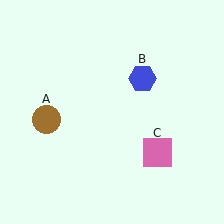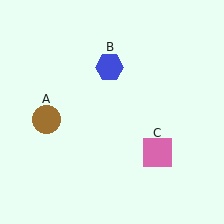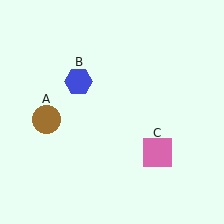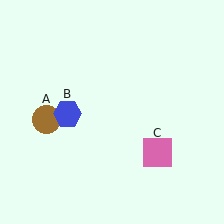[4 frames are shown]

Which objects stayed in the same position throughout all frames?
Brown circle (object A) and pink square (object C) remained stationary.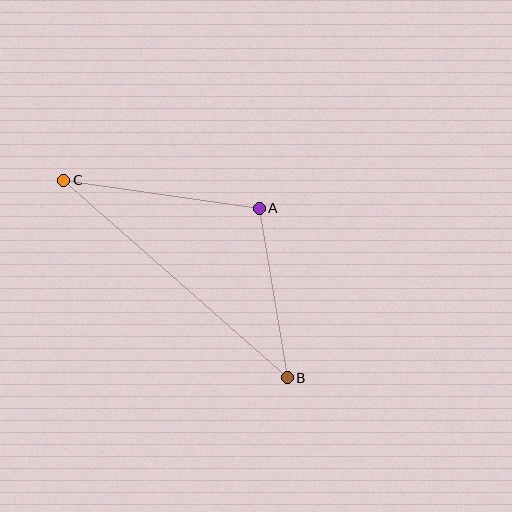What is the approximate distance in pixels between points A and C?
The distance between A and C is approximately 197 pixels.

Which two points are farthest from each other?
Points B and C are farthest from each other.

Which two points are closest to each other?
Points A and B are closest to each other.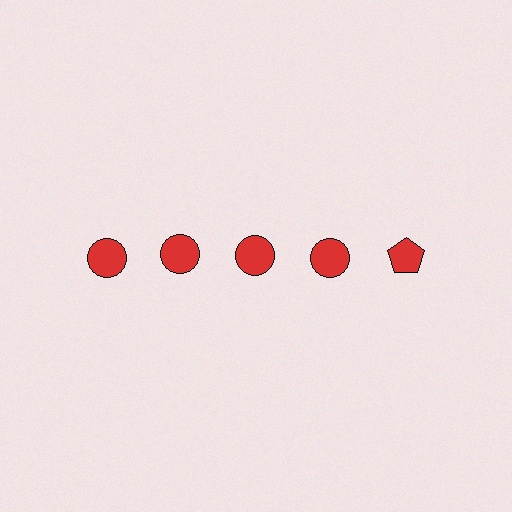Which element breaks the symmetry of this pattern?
The red pentagon in the top row, rightmost column breaks the symmetry. All other shapes are red circles.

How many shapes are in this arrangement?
There are 5 shapes arranged in a grid pattern.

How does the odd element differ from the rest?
It has a different shape: pentagon instead of circle.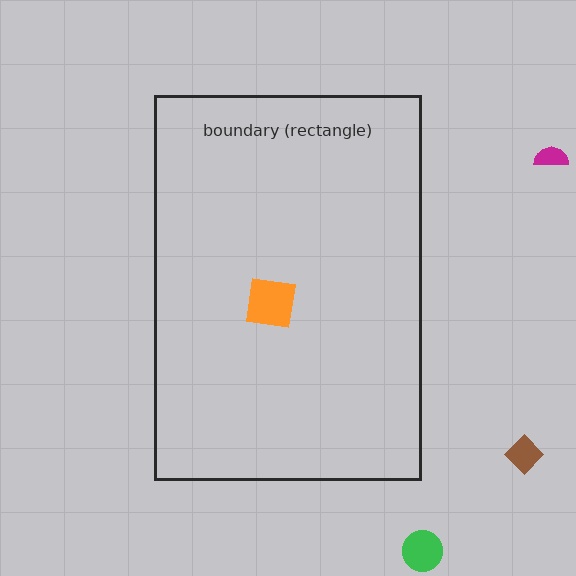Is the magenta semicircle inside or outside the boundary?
Outside.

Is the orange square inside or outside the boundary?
Inside.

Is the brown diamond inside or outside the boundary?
Outside.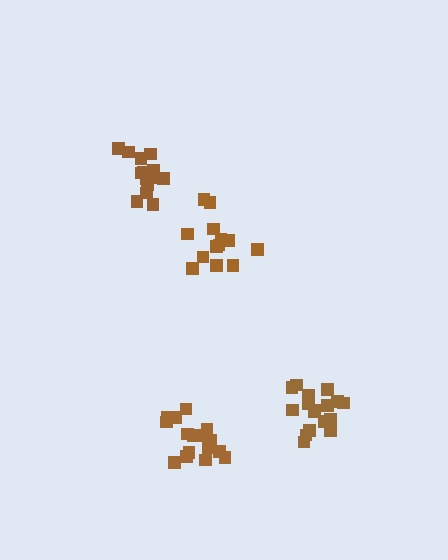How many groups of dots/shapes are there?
There are 4 groups.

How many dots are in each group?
Group 1: 15 dots, Group 2: 13 dots, Group 3: 17 dots, Group 4: 16 dots (61 total).